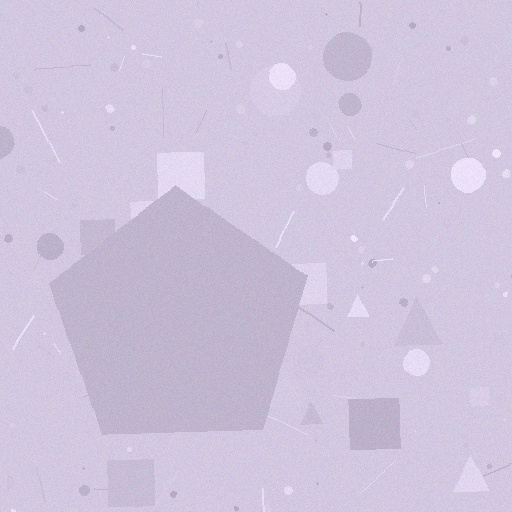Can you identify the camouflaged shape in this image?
The camouflaged shape is a pentagon.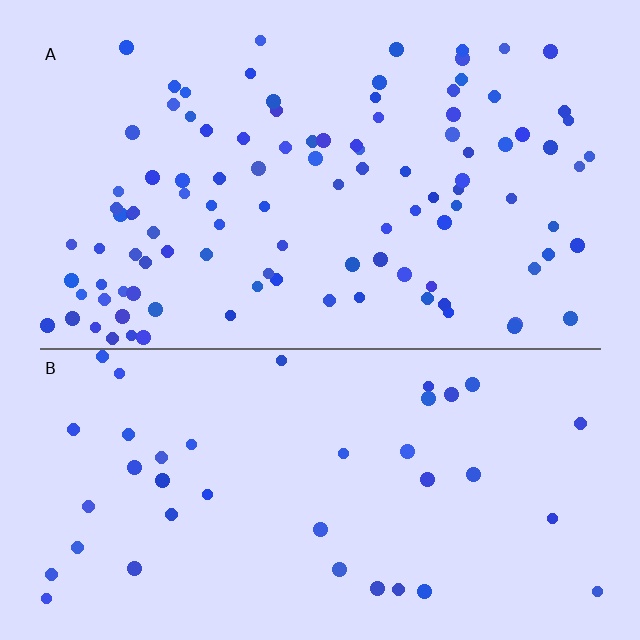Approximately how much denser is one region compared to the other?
Approximately 2.7× — region A over region B.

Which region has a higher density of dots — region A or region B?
A (the top).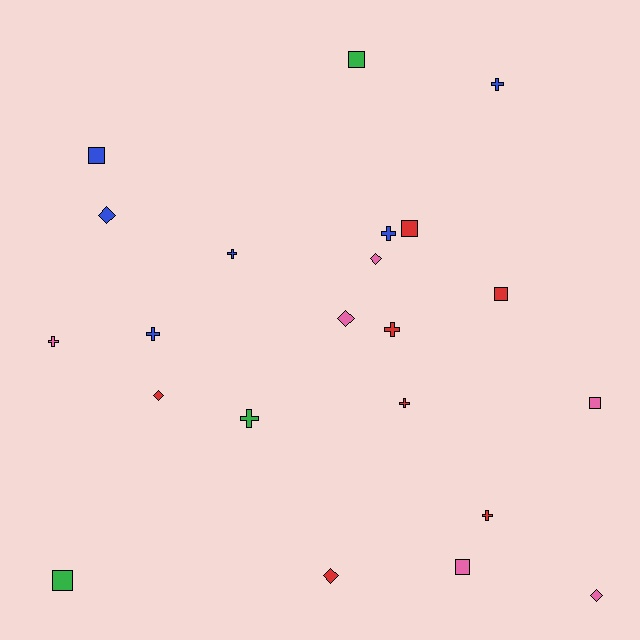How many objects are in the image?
There are 22 objects.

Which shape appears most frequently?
Cross, with 9 objects.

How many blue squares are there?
There is 1 blue square.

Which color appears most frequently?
Red, with 7 objects.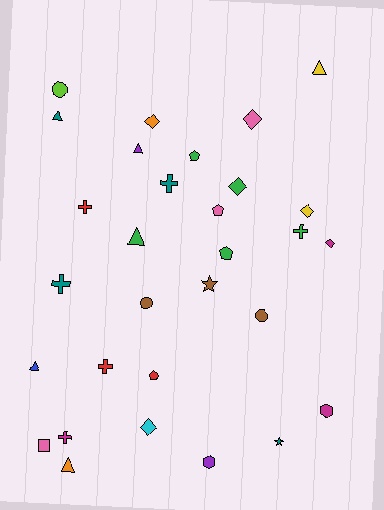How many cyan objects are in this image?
There is 1 cyan object.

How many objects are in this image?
There are 30 objects.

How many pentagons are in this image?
There are 4 pentagons.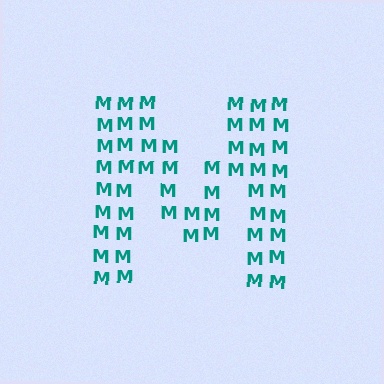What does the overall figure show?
The overall figure shows the letter M.